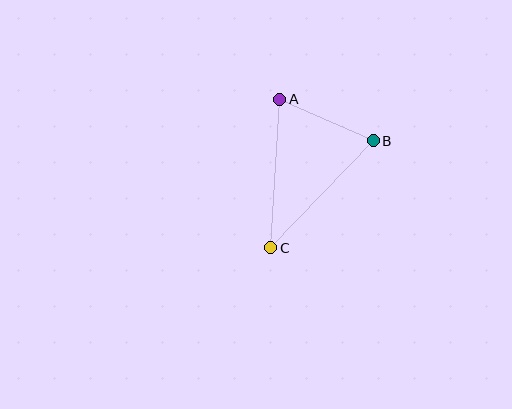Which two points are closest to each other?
Points A and B are closest to each other.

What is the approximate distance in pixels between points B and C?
The distance between B and C is approximately 148 pixels.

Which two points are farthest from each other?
Points A and C are farthest from each other.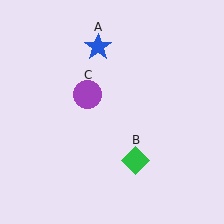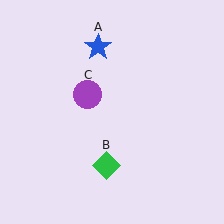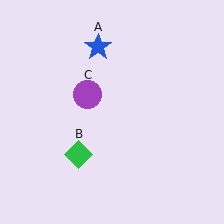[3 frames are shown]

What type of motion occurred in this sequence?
The green diamond (object B) rotated clockwise around the center of the scene.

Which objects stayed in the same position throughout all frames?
Blue star (object A) and purple circle (object C) remained stationary.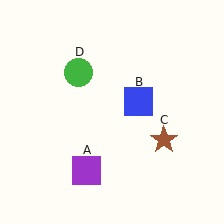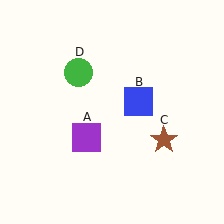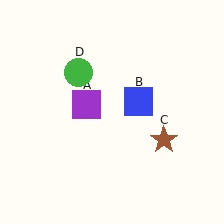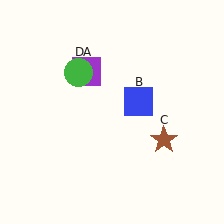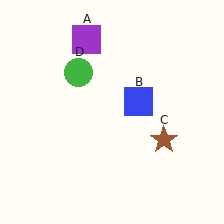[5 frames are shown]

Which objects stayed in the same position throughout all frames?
Blue square (object B) and brown star (object C) and green circle (object D) remained stationary.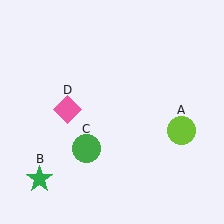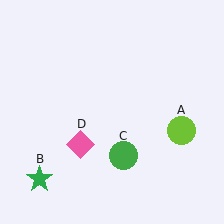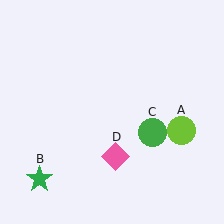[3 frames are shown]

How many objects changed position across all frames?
2 objects changed position: green circle (object C), pink diamond (object D).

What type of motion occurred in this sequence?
The green circle (object C), pink diamond (object D) rotated counterclockwise around the center of the scene.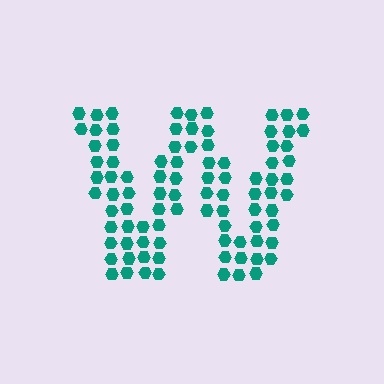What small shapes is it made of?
It is made of small hexagons.